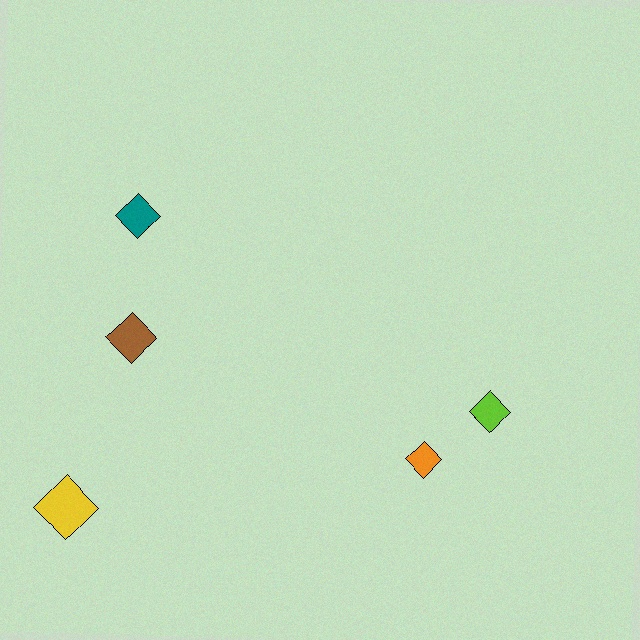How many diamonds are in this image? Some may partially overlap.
There are 5 diamonds.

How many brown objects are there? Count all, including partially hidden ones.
There is 1 brown object.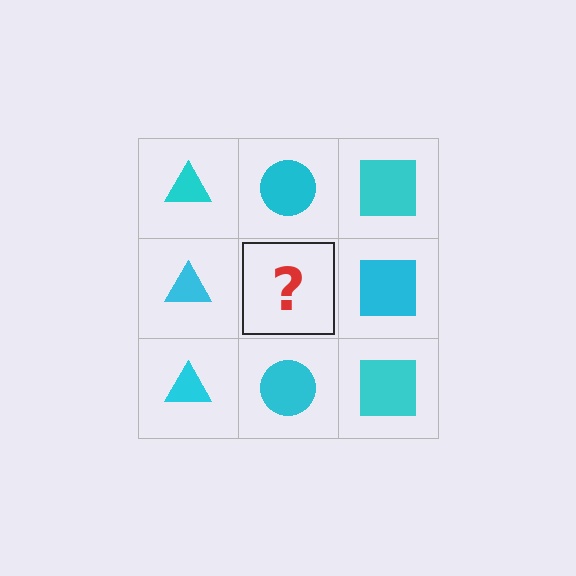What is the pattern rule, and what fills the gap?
The rule is that each column has a consistent shape. The gap should be filled with a cyan circle.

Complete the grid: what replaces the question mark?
The question mark should be replaced with a cyan circle.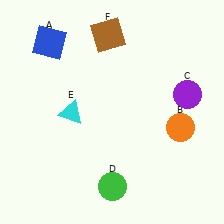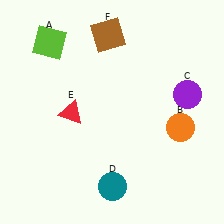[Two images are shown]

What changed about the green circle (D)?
In Image 1, D is green. In Image 2, it changed to teal.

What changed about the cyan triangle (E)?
In Image 1, E is cyan. In Image 2, it changed to red.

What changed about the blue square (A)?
In Image 1, A is blue. In Image 2, it changed to lime.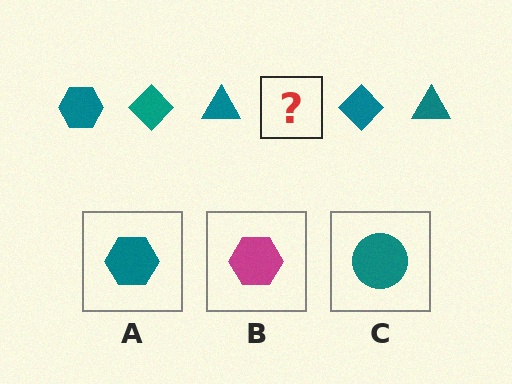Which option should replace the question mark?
Option A.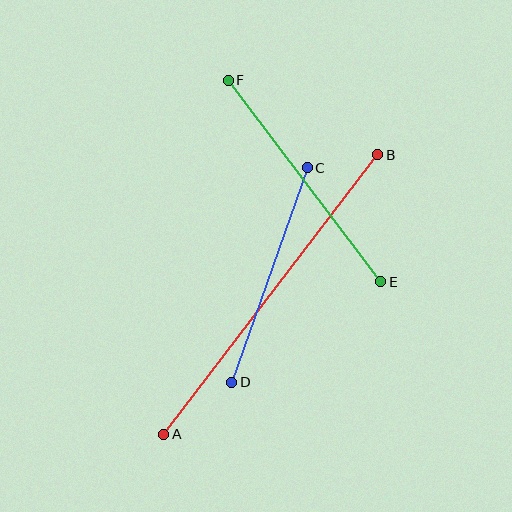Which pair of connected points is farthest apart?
Points A and B are farthest apart.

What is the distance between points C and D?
The distance is approximately 228 pixels.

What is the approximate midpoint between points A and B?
The midpoint is at approximately (271, 295) pixels.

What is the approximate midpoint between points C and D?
The midpoint is at approximately (269, 275) pixels.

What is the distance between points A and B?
The distance is approximately 352 pixels.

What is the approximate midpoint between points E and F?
The midpoint is at approximately (304, 181) pixels.